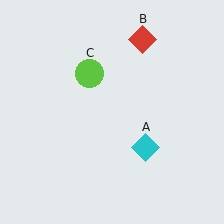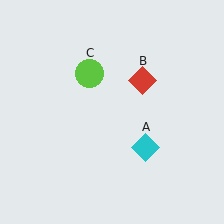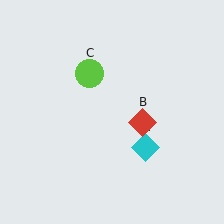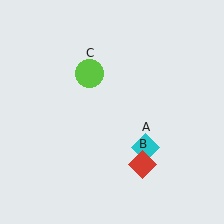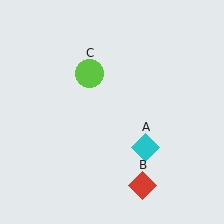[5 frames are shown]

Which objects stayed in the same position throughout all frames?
Cyan diamond (object A) and lime circle (object C) remained stationary.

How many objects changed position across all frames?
1 object changed position: red diamond (object B).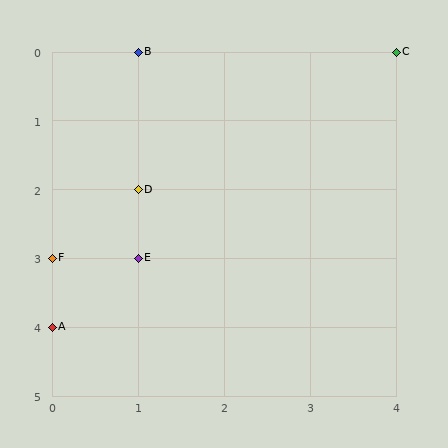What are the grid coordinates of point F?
Point F is at grid coordinates (0, 3).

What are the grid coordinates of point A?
Point A is at grid coordinates (0, 4).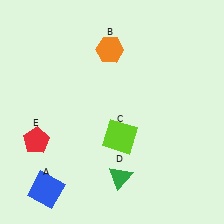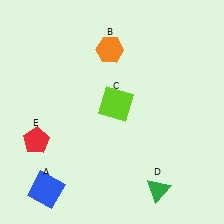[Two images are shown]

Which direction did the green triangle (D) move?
The green triangle (D) moved right.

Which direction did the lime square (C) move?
The lime square (C) moved up.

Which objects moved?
The objects that moved are: the lime square (C), the green triangle (D).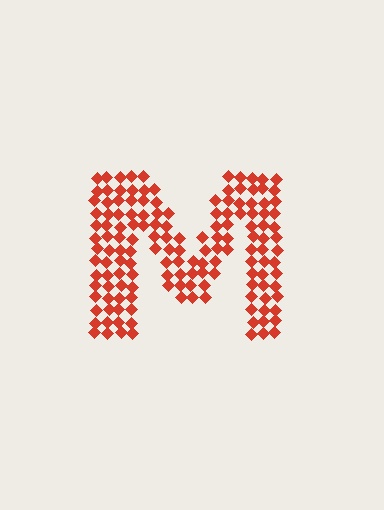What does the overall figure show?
The overall figure shows the letter M.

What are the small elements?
The small elements are diamonds.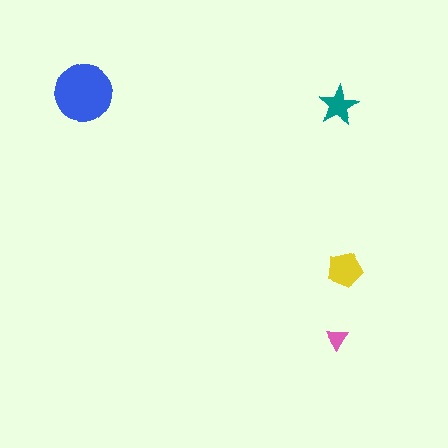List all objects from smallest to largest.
The pink triangle, the teal star, the yellow pentagon, the blue circle.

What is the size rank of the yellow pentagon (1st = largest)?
2nd.